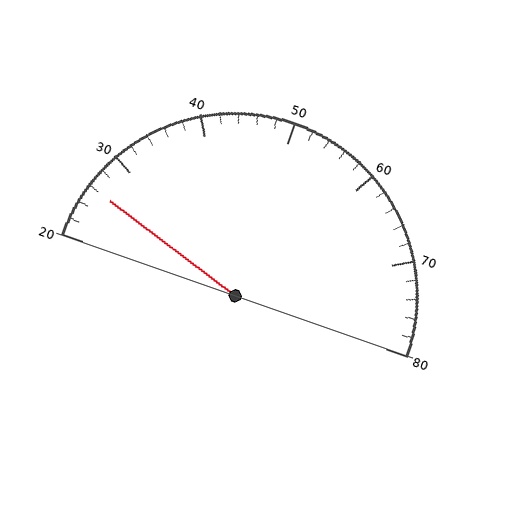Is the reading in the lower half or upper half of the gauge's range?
The reading is in the lower half of the range (20 to 80).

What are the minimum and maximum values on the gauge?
The gauge ranges from 20 to 80.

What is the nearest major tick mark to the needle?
The nearest major tick mark is 30.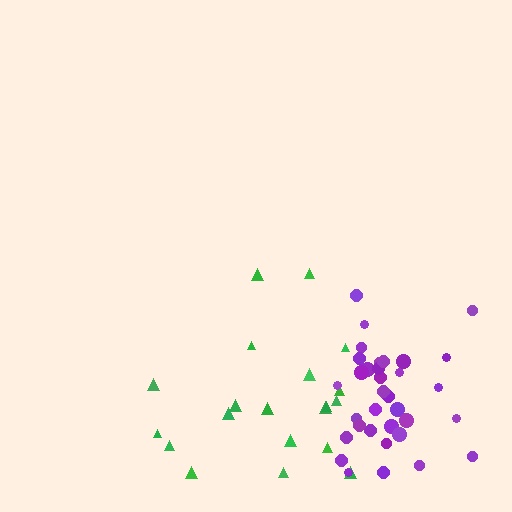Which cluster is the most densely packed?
Purple.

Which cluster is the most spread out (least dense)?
Green.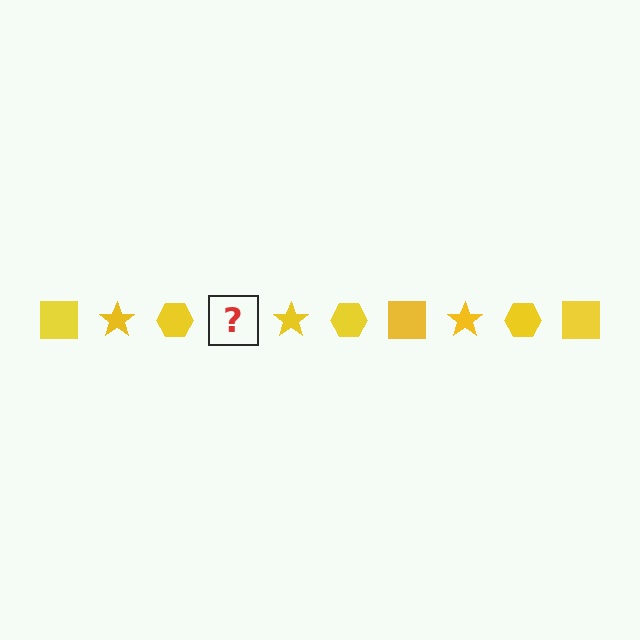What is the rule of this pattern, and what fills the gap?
The rule is that the pattern cycles through square, star, hexagon shapes in yellow. The gap should be filled with a yellow square.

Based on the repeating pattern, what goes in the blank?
The blank should be a yellow square.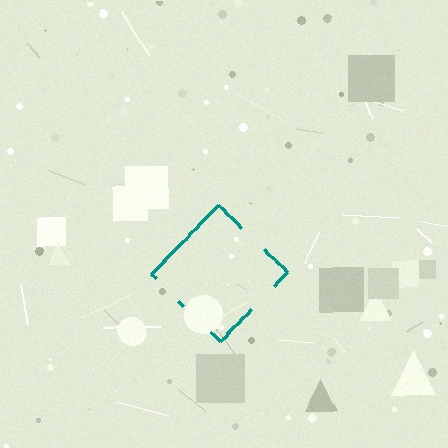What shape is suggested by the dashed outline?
The dashed outline suggests a diamond.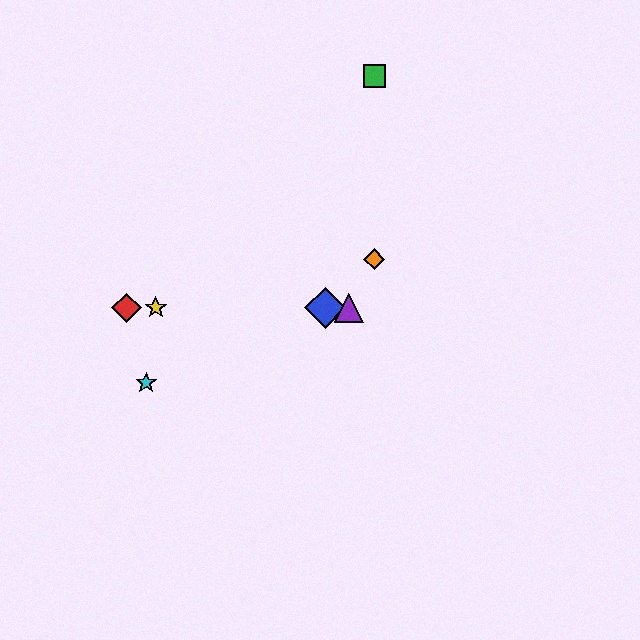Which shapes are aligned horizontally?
The red diamond, the blue diamond, the yellow star, the purple triangle are aligned horizontally.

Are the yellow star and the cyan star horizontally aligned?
No, the yellow star is at y≈308 and the cyan star is at y≈383.